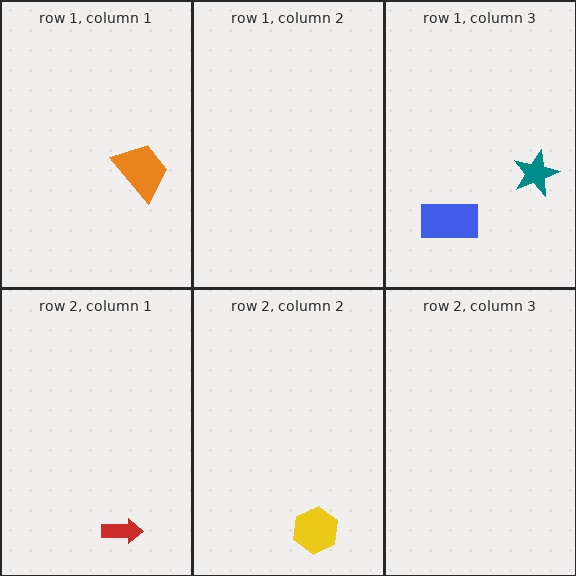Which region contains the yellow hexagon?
The row 2, column 2 region.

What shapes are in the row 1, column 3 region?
The blue rectangle, the teal star.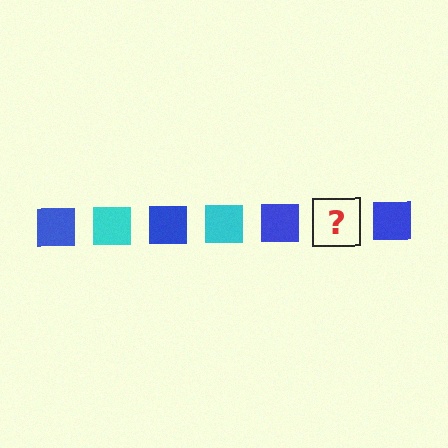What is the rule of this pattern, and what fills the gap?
The rule is that the pattern cycles through blue, cyan squares. The gap should be filled with a cyan square.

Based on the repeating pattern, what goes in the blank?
The blank should be a cyan square.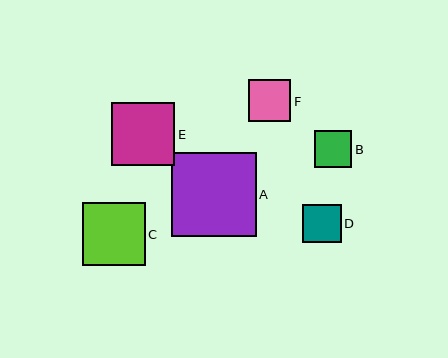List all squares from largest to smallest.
From largest to smallest: A, E, C, F, D, B.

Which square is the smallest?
Square B is the smallest with a size of approximately 37 pixels.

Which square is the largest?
Square A is the largest with a size of approximately 85 pixels.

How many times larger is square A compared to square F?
Square A is approximately 2.0 times the size of square F.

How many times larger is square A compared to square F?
Square A is approximately 2.0 times the size of square F.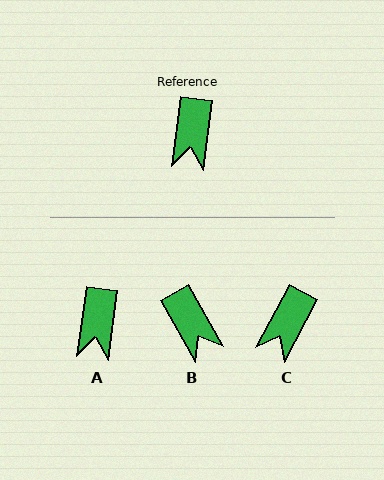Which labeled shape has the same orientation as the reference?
A.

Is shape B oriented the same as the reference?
No, it is off by about 37 degrees.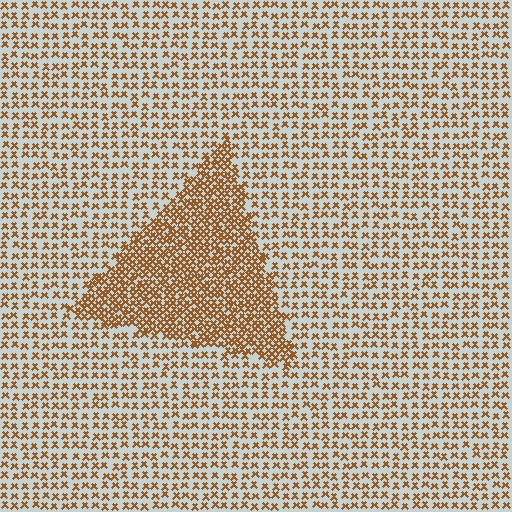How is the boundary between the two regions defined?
The boundary is defined by a change in element density (approximately 2.2x ratio). All elements are the same color, size, and shape.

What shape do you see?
I see a triangle.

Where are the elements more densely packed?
The elements are more densely packed inside the triangle boundary.